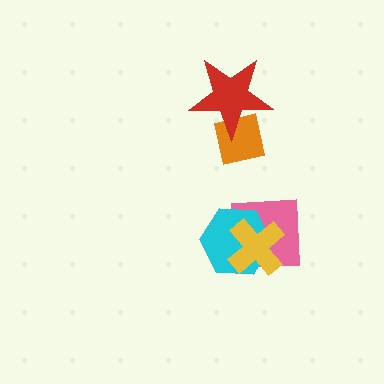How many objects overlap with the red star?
1 object overlaps with the red star.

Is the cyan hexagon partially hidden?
Yes, it is partially covered by another shape.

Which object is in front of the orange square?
The red star is in front of the orange square.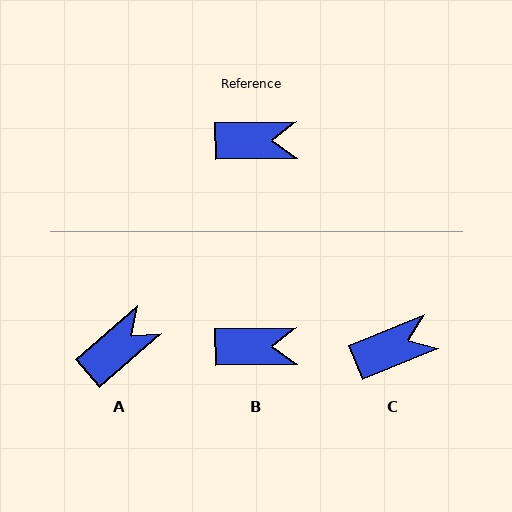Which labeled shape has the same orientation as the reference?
B.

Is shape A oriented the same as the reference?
No, it is off by about 40 degrees.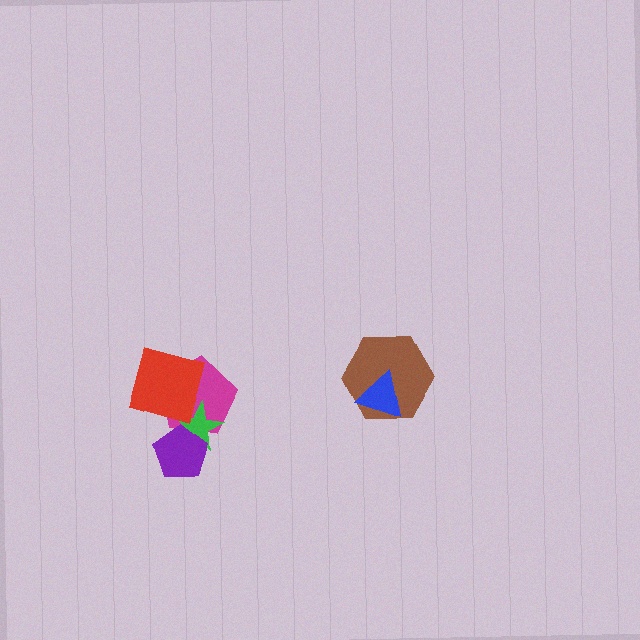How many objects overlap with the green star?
3 objects overlap with the green star.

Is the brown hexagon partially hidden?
Yes, it is partially covered by another shape.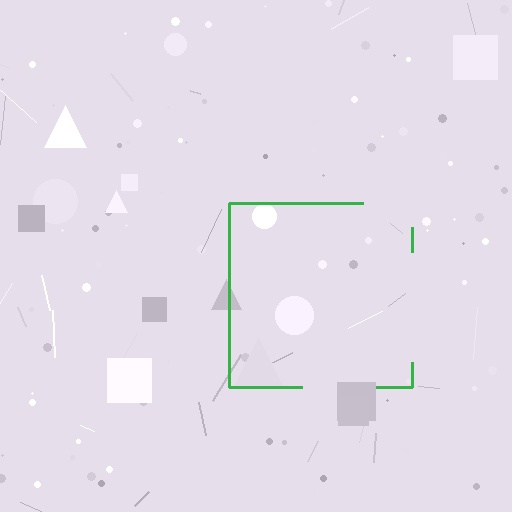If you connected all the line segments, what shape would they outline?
They would outline a square.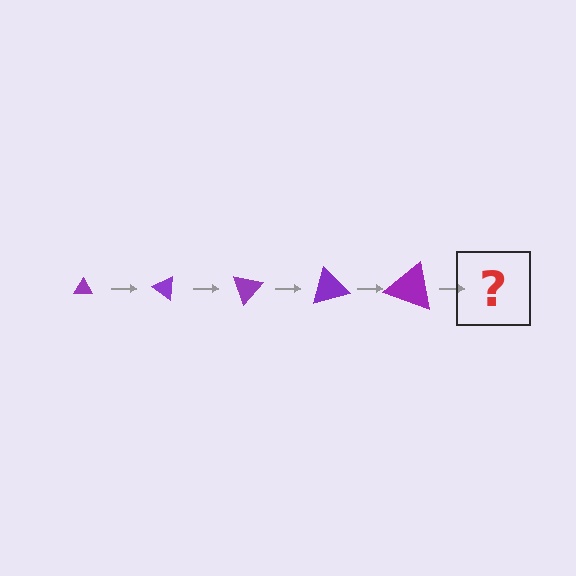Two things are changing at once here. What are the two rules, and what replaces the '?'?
The two rules are that the triangle grows larger each step and it rotates 35 degrees each step. The '?' should be a triangle, larger than the previous one and rotated 175 degrees from the start.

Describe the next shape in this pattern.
It should be a triangle, larger than the previous one and rotated 175 degrees from the start.